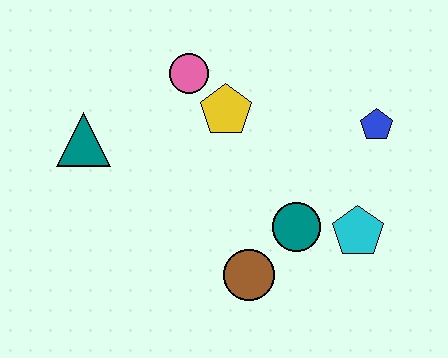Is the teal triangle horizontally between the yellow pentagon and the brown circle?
No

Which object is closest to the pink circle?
The yellow pentagon is closest to the pink circle.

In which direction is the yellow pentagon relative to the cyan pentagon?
The yellow pentagon is to the left of the cyan pentagon.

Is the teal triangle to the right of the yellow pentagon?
No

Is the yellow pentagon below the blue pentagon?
No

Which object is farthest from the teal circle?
The teal triangle is farthest from the teal circle.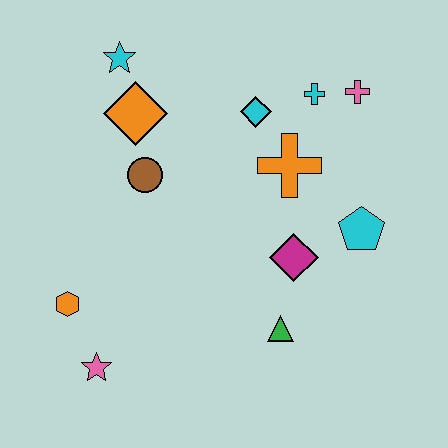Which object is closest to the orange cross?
The cyan diamond is closest to the orange cross.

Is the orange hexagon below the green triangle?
No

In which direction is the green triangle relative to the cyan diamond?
The green triangle is below the cyan diamond.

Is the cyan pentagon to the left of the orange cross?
No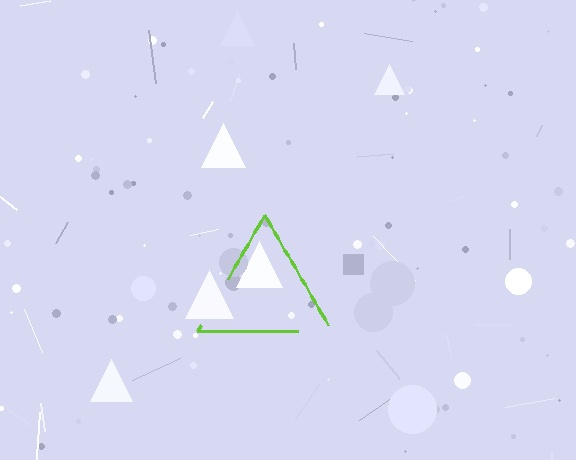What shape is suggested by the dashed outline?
The dashed outline suggests a triangle.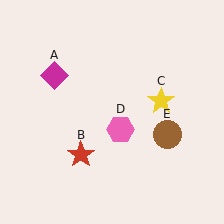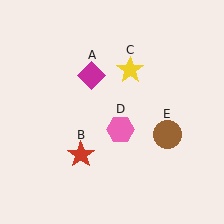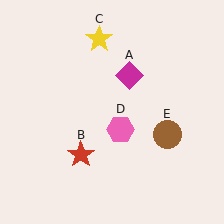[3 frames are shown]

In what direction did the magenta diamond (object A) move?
The magenta diamond (object A) moved right.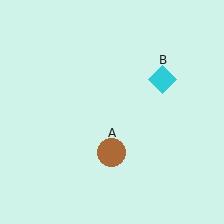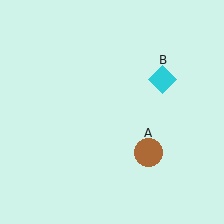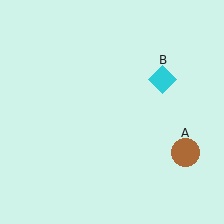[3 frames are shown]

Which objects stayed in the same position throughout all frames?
Cyan diamond (object B) remained stationary.